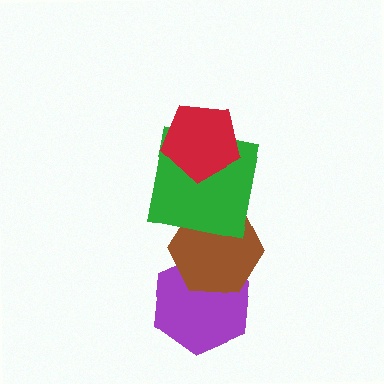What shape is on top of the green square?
The red pentagon is on top of the green square.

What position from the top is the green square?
The green square is 2nd from the top.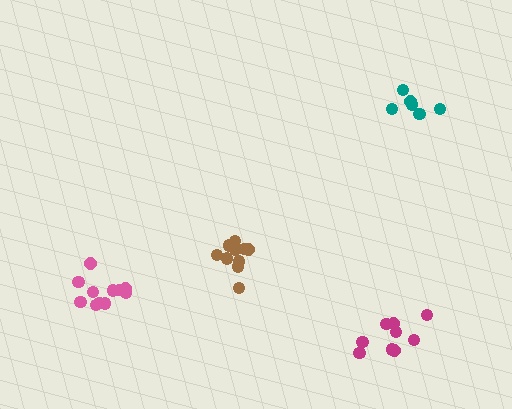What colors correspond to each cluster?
The clusters are colored: teal, pink, brown, magenta.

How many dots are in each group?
Group 1: 7 dots, Group 2: 12 dots, Group 3: 12 dots, Group 4: 9 dots (40 total).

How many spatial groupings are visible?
There are 4 spatial groupings.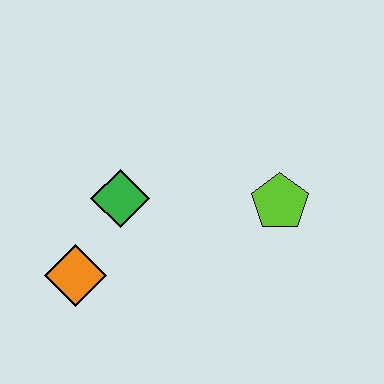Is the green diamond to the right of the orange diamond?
Yes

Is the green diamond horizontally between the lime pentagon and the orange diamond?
Yes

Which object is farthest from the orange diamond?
The lime pentagon is farthest from the orange diamond.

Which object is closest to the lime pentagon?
The green diamond is closest to the lime pentagon.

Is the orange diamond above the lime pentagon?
No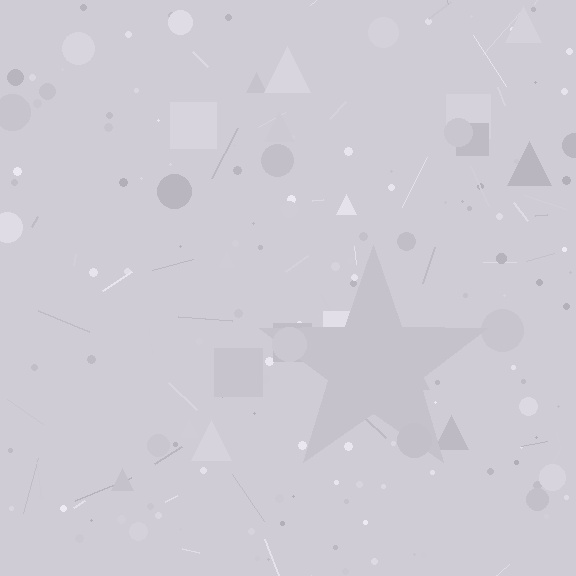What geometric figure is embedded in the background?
A star is embedded in the background.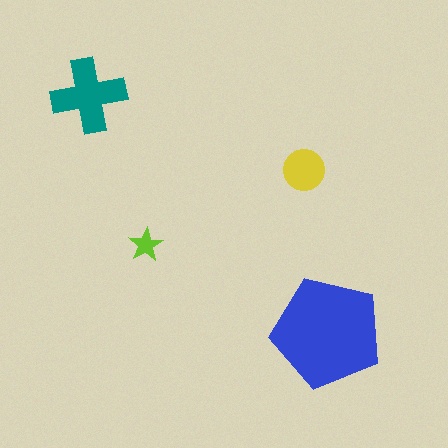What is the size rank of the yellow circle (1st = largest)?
3rd.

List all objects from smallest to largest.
The lime star, the yellow circle, the teal cross, the blue pentagon.